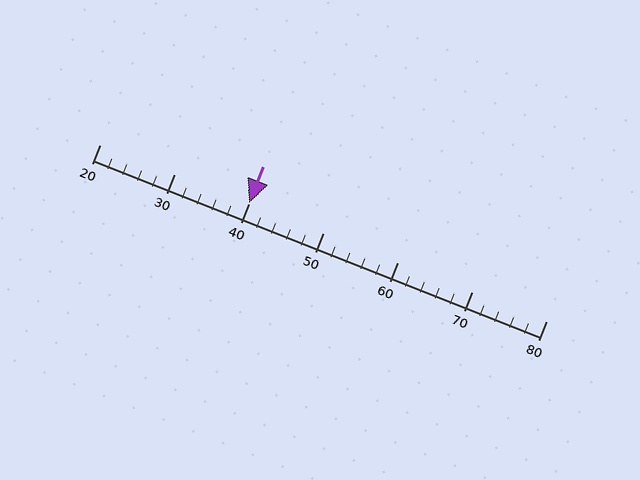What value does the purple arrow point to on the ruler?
The purple arrow points to approximately 40.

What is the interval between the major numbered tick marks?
The major tick marks are spaced 10 units apart.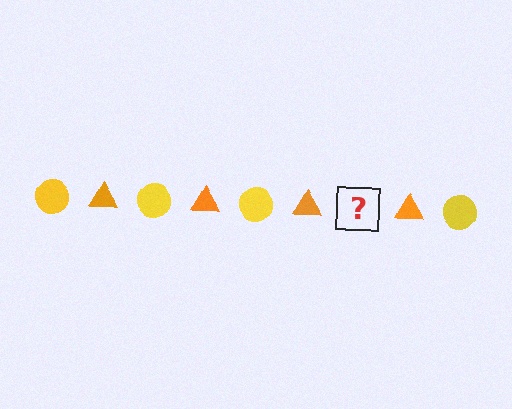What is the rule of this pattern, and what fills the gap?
The rule is that the pattern alternates between yellow circle and orange triangle. The gap should be filled with a yellow circle.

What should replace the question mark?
The question mark should be replaced with a yellow circle.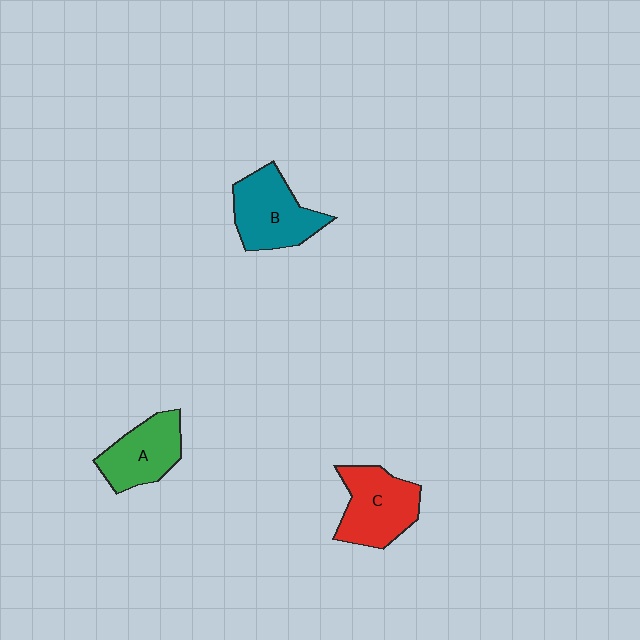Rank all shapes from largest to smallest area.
From largest to smallest: B (teal), C (red), A (green).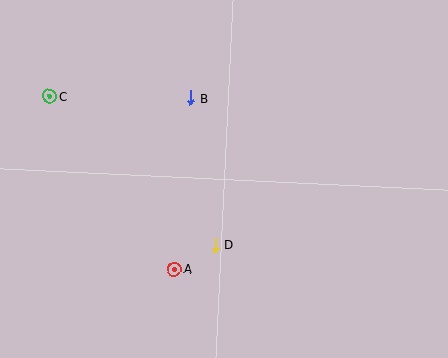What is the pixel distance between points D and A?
The distance between D and A is 48 pixels.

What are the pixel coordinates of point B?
Point B is at (191, 98).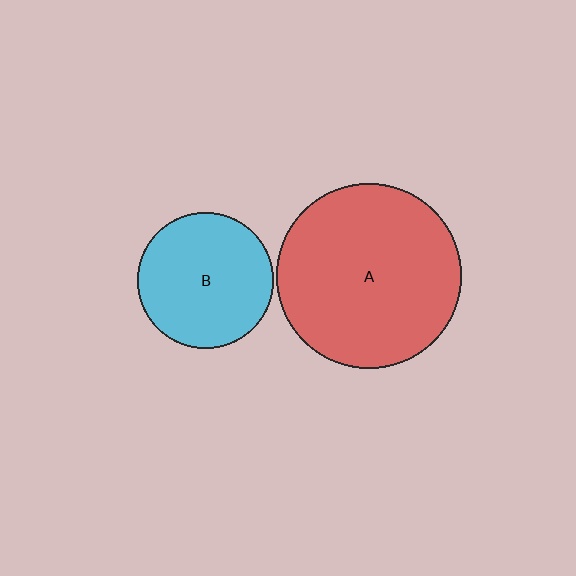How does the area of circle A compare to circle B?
Approximately 1.8 times.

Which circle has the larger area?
Circle A (red).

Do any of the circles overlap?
No, none of the circles overlap.